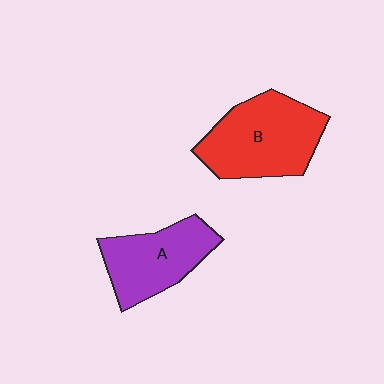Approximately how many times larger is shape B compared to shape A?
Approximately 1.3 times.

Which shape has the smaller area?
Shape A (purple).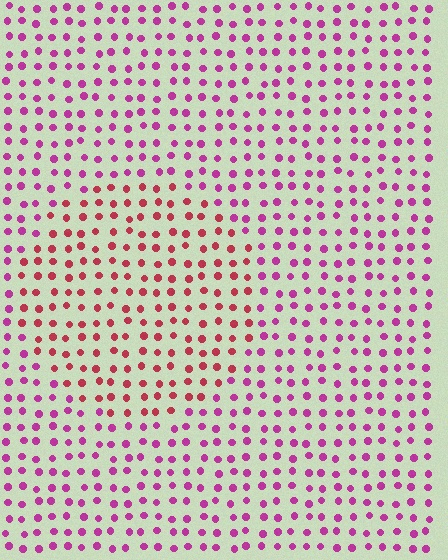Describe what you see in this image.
The image is filled with small magenta elements in a uniform arrangement. A circle-shaped region is visible where the elements are tinted to a slightly different hue, forming a subtle color boundary.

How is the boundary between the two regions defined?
The boundary is defined purely by a slight shift in hue (about 35 degrees). Spacing, size, and orientation are identical on both sides.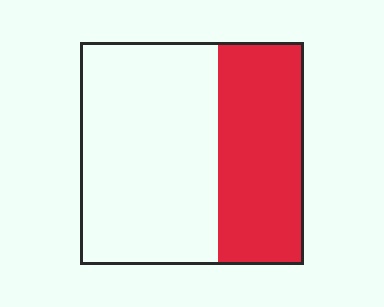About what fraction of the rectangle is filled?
About three eighths (3/8).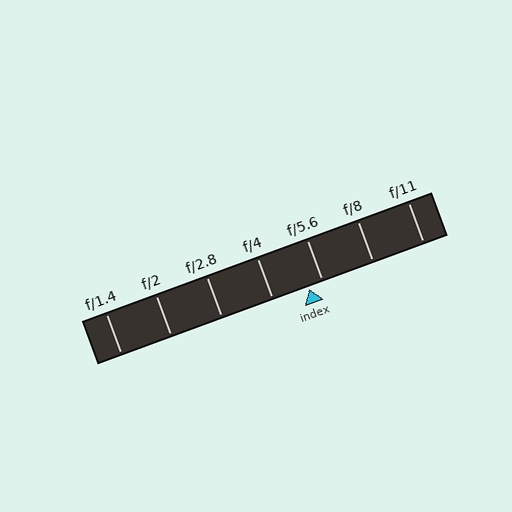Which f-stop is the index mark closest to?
The index mark is closest to f/5.6.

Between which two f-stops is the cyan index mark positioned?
The index mark is between f/4 and f/5.6.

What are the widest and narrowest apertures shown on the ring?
The widest aperture shown is f/1.4 and the narrowest is f/11.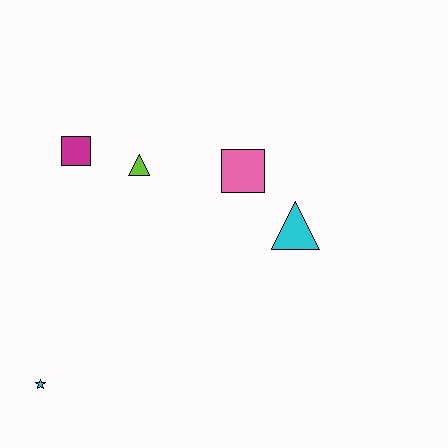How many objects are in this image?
There are 5 objects.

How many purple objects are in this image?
There are no purple objects.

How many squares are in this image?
There are 2 squares.